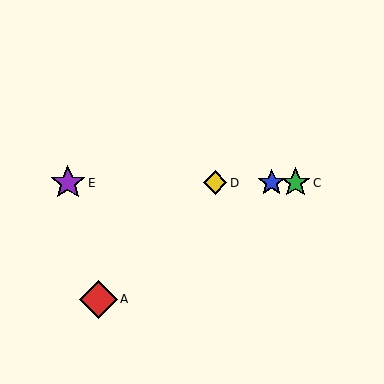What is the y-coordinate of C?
Object C is at y≈183.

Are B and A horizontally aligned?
No, B is at y≈183 and A is at y≈299.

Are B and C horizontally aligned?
Yes, both are at y≈183.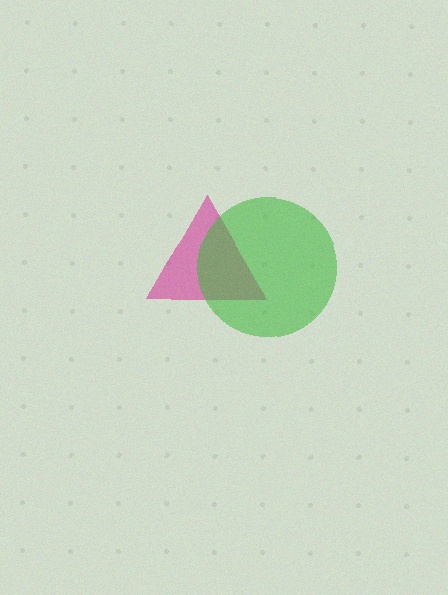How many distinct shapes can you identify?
There are 2 distinct shapes: a magenta triangle, a green circle.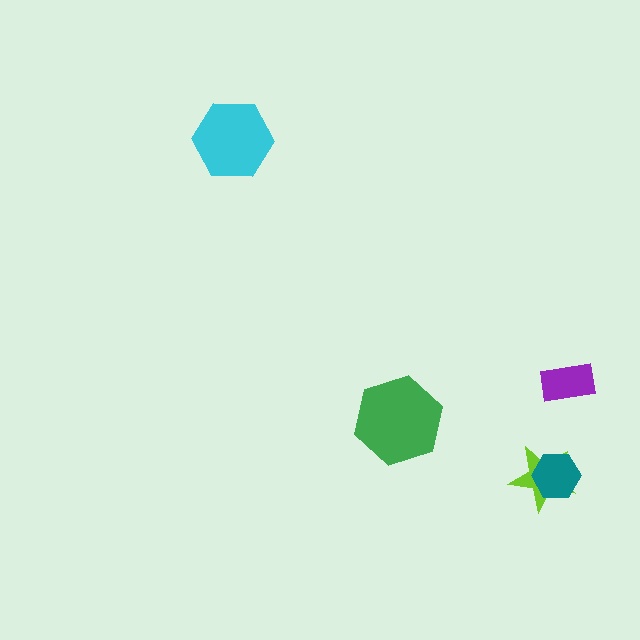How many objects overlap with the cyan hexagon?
0 objects overlap with the cyan hexagon.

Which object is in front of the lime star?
The teal hexagon is in front of the lime star.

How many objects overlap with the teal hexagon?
1 object overlaps with the teal hexagon.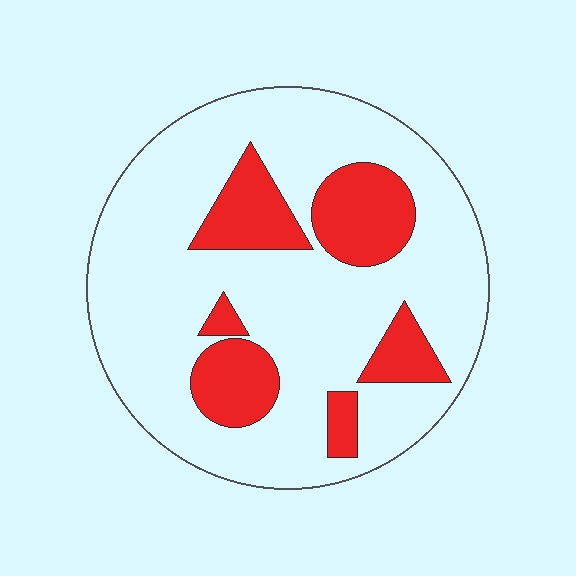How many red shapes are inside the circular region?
6.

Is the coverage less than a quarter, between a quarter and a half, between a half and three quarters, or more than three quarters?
Less than a quarter.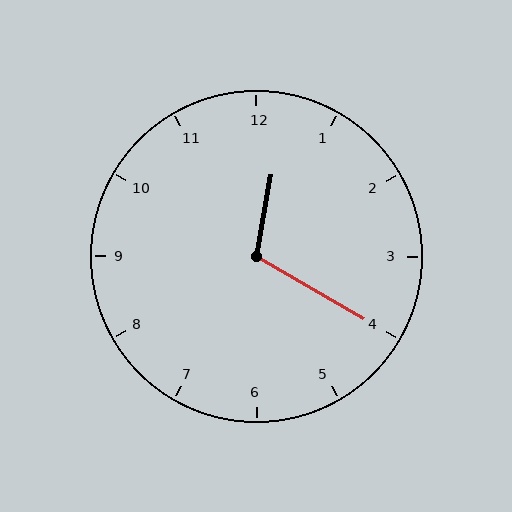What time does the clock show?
12:20.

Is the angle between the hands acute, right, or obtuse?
It is obtuse.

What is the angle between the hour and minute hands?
Approximately 110 degrees.